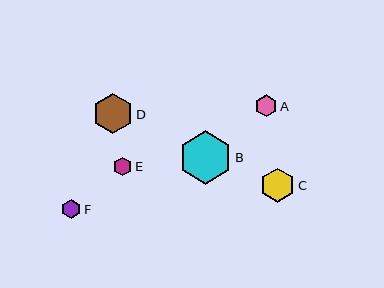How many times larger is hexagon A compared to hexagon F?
Hexagon A is approximately 1.1 times the size of hexagon F.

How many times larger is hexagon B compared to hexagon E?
Hexagon B is approximately 2.9 times the size of hexagon E.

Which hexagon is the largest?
Hexagon B is the largest with a size of approximately 53 pixels.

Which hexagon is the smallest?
Hexagon E is the smallest with a size of approximately 19 pixels.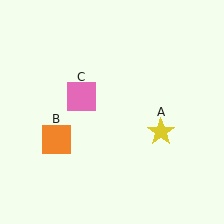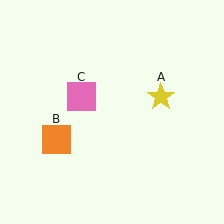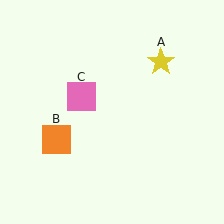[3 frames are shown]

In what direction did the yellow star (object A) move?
The yellow star (object A) moved up.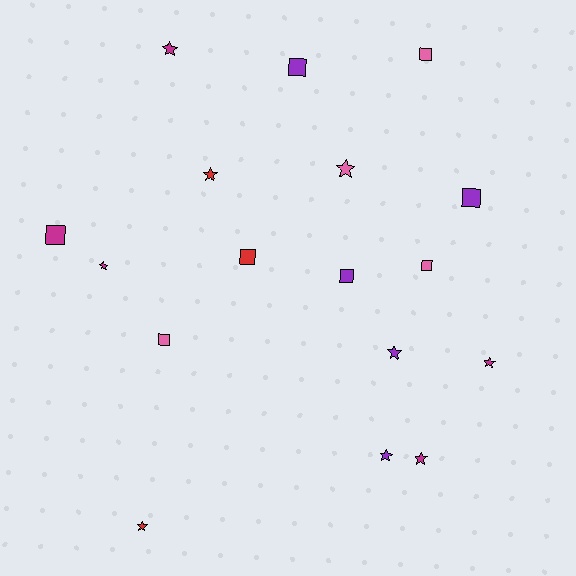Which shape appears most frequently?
Star, with 9 objects.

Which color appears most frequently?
Magenta, with 5 objects.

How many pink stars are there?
There is 1 pink star.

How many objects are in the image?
There are 17 objects.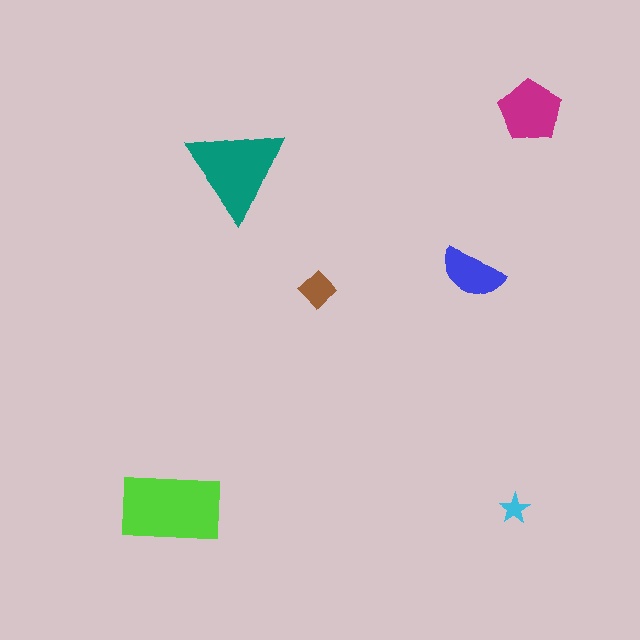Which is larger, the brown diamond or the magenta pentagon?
The magenta pentagon.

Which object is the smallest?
The cyan star.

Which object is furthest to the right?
The cyan star is rightmost.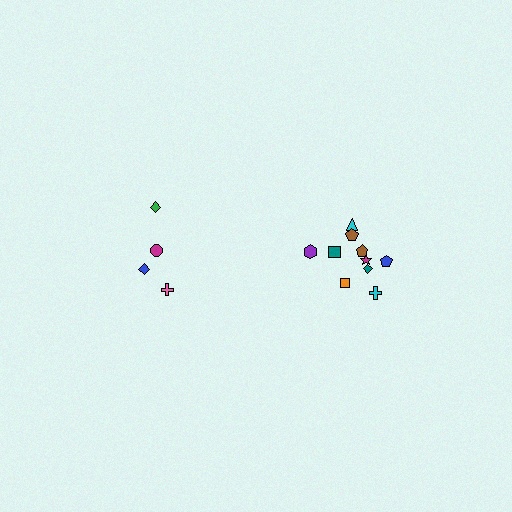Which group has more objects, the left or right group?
The right group.